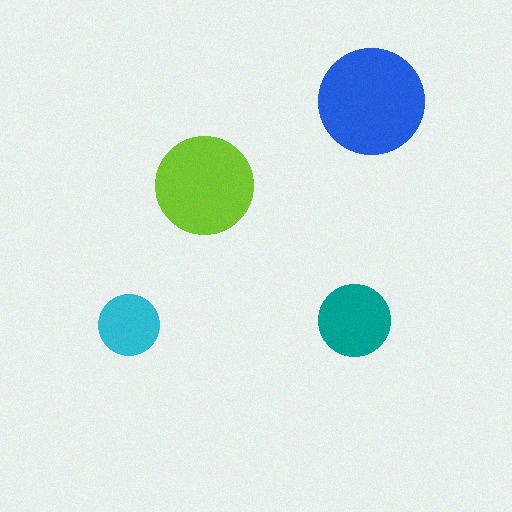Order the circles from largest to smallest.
the blue one, the lime one, the teal one, the cyan one.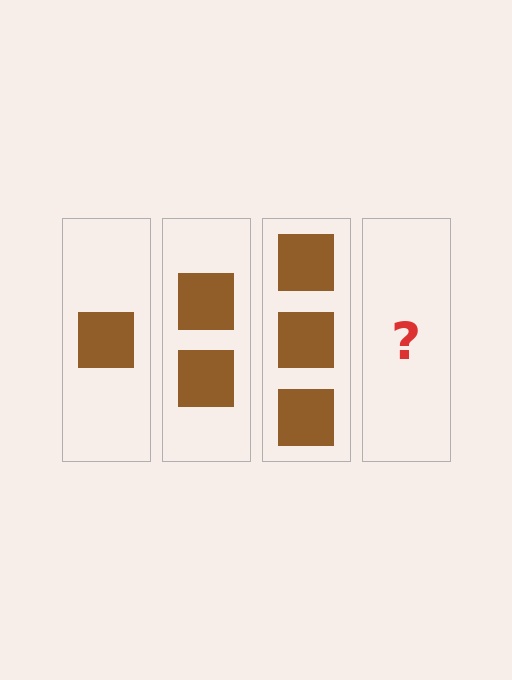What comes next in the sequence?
The next element should be 4 squares.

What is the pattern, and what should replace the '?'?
The pattern is that each step adds one more square. The '?' should be 4 squares.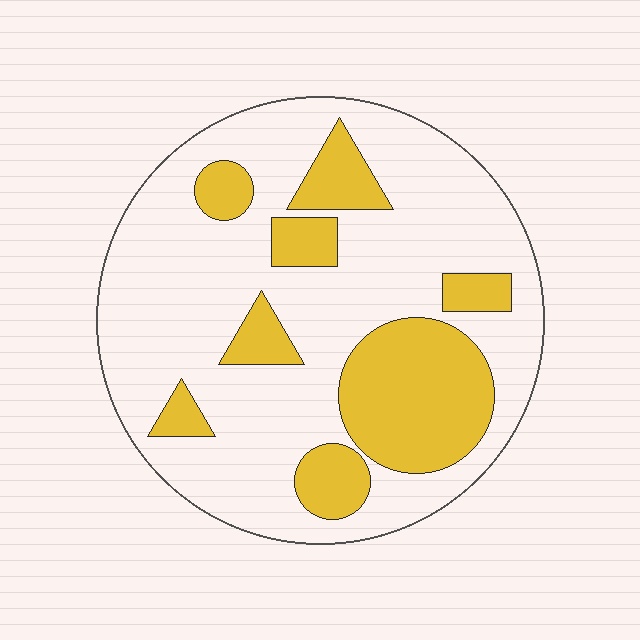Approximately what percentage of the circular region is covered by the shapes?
Approximately 25%.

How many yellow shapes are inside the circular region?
8.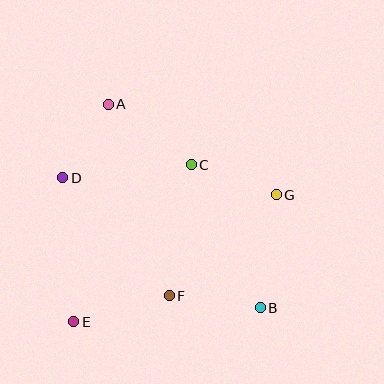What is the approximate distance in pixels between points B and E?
The distance between B and E is approximately 187 pixels.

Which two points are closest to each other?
Points A and D are closest to each other.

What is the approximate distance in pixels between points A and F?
The distance between A and F is approximately 201 pixels.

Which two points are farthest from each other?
Points A and B are farthest from each other.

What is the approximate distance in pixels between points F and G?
The distance between F and G is approximately 147 pixels.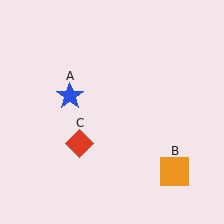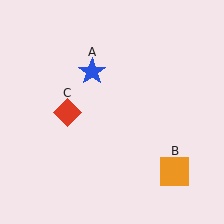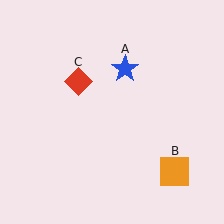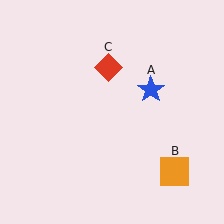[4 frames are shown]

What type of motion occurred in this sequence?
The blue star (object A), red diamond (object C) rotated clockwise around the center of the scene.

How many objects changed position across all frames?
2 objects changed position: blue star (object A), red diamond (object C).